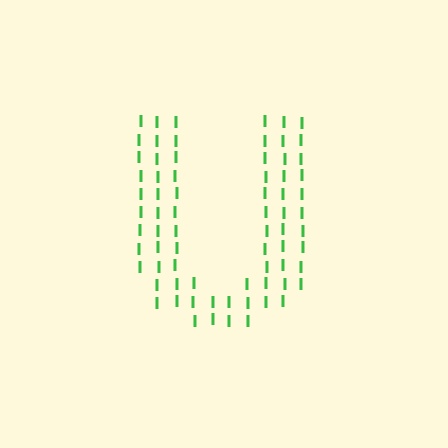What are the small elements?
The small elements are letter I's.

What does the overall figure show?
The overall figure shows the letter U.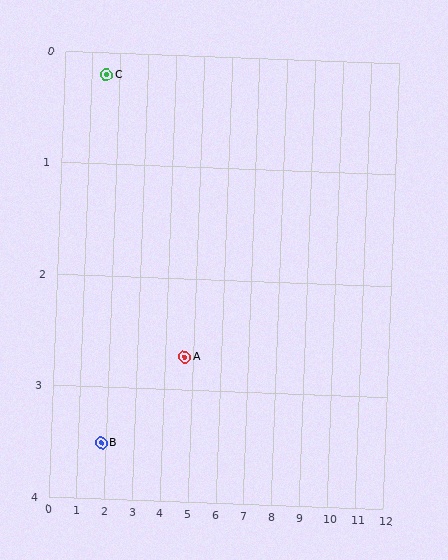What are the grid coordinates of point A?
Point A is at approximately (4.7, 2.7).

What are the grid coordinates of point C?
Point C is at approximately (1.5, 0.2).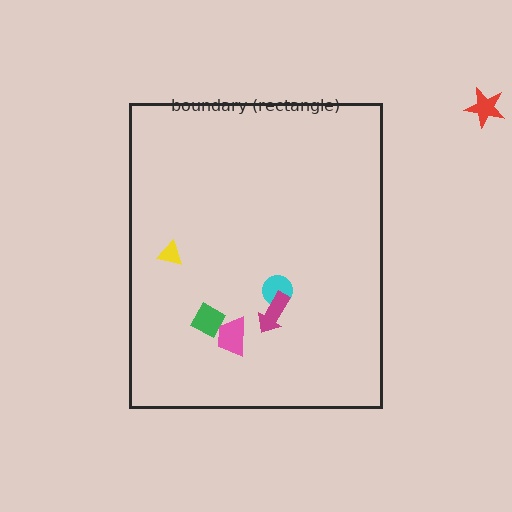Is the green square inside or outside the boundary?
Inside.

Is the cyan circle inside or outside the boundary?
Inside.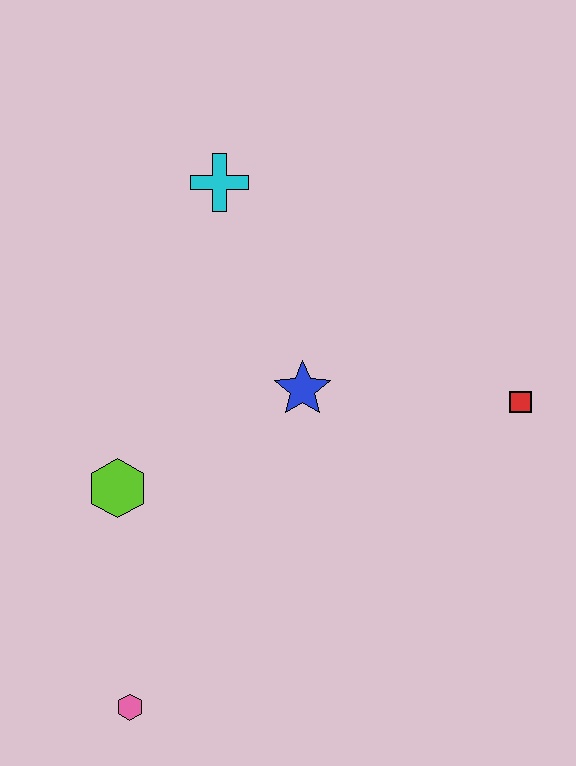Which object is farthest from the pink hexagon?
The cyan cross is farthest from the pink hexagon.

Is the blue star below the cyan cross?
Yes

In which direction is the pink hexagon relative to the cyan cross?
The pink hexagon is below the cyan cross.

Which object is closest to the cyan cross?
The blue star is closest to the cyan cross.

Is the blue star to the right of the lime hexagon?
Yes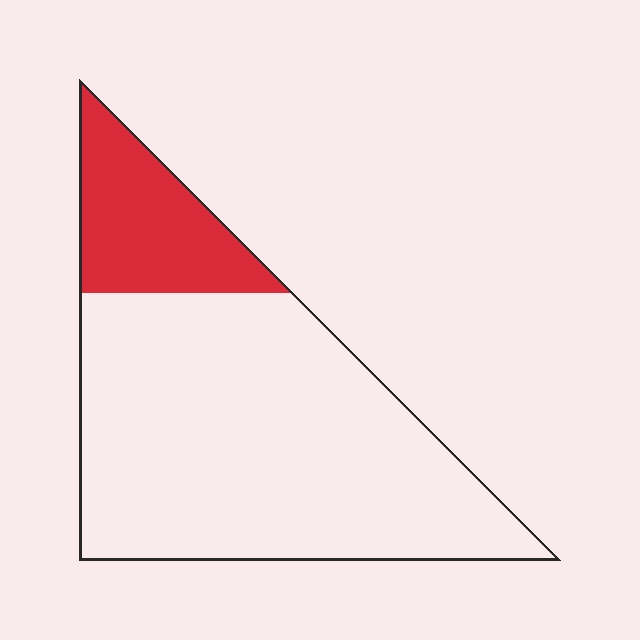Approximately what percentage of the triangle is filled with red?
Approximately 20%.